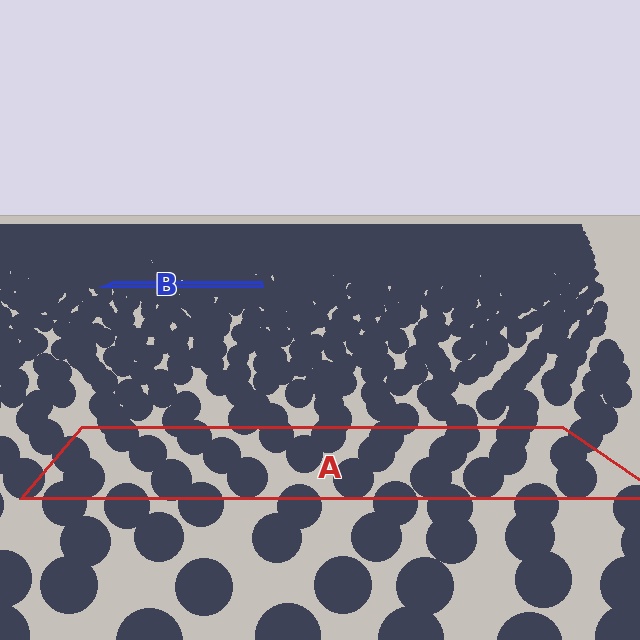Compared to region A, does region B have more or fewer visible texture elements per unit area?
Region B has more texture elements per unit area — they are packed more densely because it is farther away.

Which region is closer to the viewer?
Region A is closer. The texture elements there are larger and more spread out.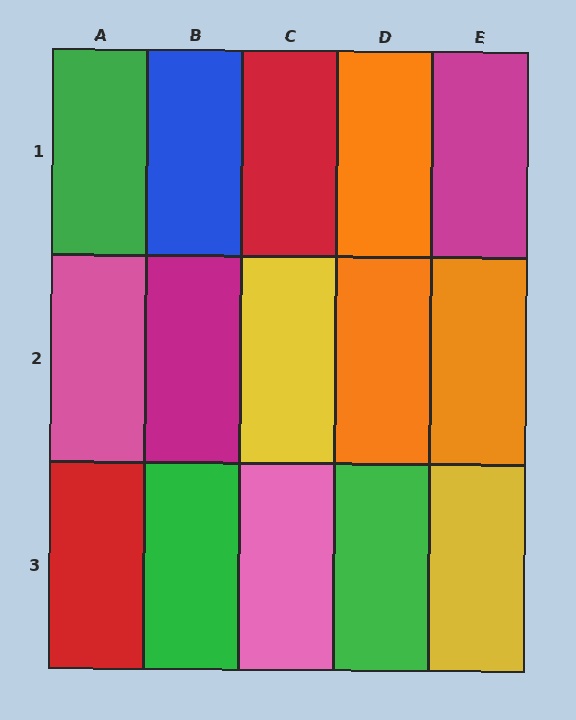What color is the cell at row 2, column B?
Magenta.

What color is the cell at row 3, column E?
Yellow.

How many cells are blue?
1 cell is blue.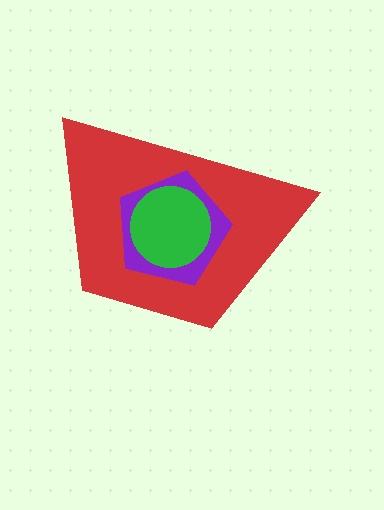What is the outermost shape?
The red trapezoid.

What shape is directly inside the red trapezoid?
The purple pentagon.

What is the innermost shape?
The green circle.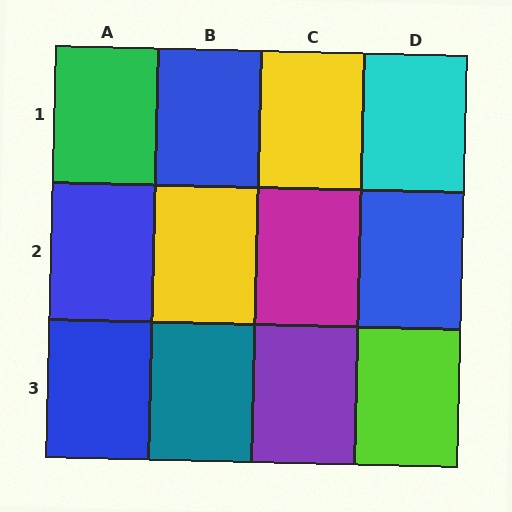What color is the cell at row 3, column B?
Teal.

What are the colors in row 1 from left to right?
Green, blue, yellow, cyan.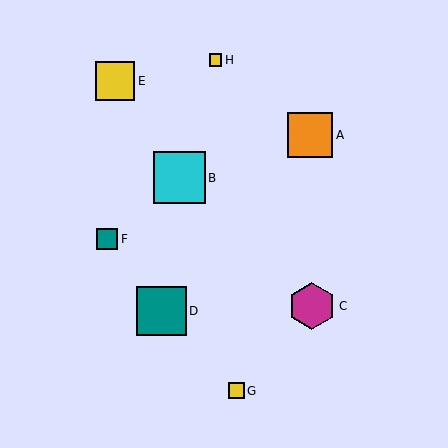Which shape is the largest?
The cyan square (labeled B) is the largest.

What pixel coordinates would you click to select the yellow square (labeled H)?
Click at (216, 60) to select the yellow square H.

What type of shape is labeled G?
Shape G is a yellow square.